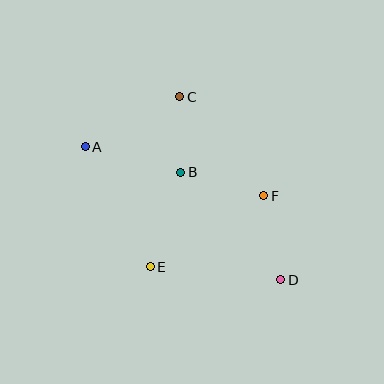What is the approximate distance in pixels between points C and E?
The distance between C and E is approximately 172 pixels.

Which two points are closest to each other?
Points B and C are closest to each other.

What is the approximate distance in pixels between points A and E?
The distance between A and E is approximately 136 pixels.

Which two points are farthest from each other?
Points A and D are farthest from each other.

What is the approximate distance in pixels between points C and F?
The distance between C and F is approximately 129 pixels.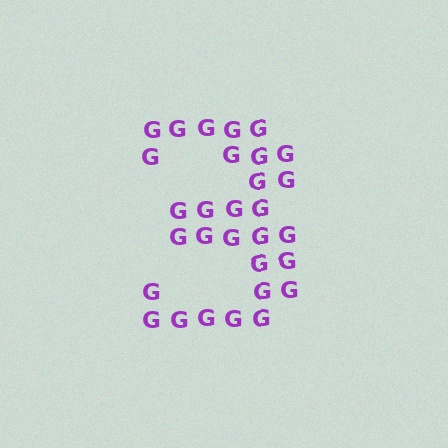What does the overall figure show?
The overall figure shows the digit 3.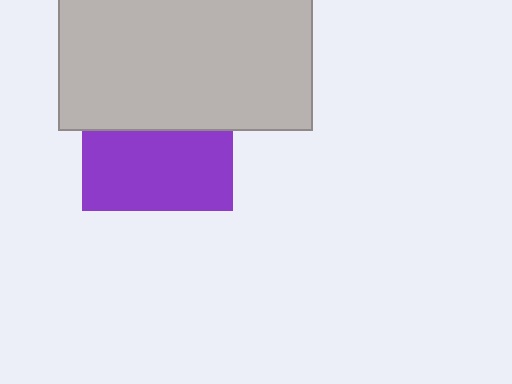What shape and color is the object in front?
The object in front is a light gray rectangle.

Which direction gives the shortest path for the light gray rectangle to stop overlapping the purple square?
Moving up gives the shortest separation.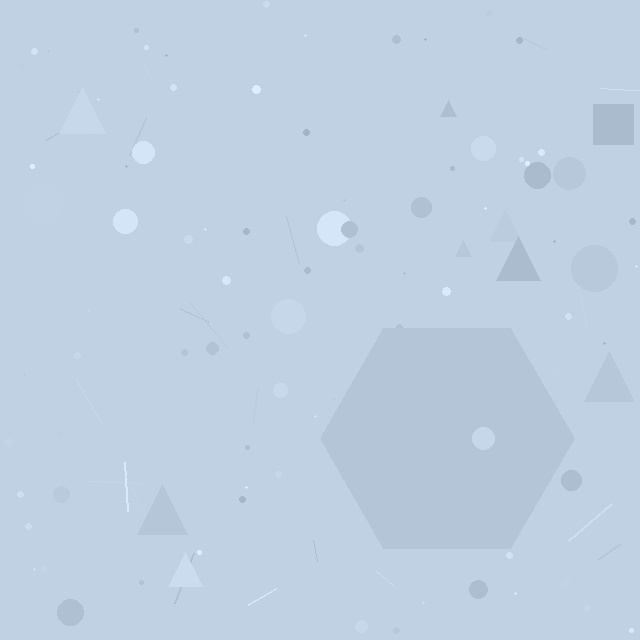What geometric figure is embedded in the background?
A hexagon is embedded in the background.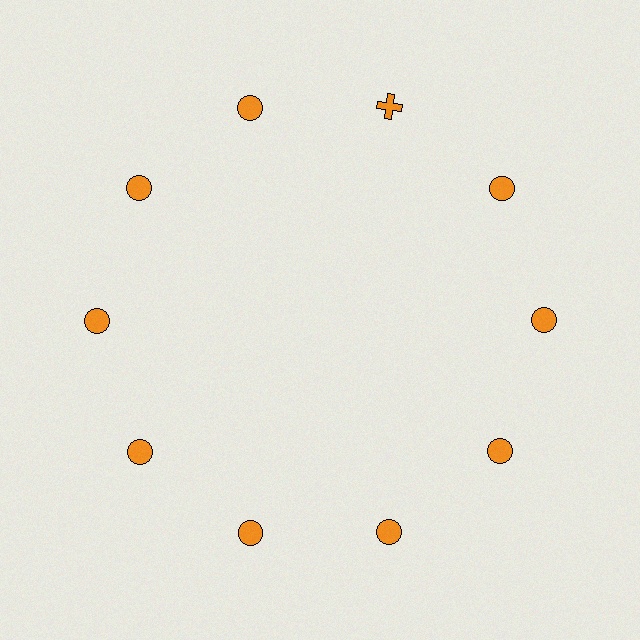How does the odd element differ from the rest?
It has a different shape: cross instead of circle.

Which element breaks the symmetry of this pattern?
The orange cross at roughly the 1 o'clock position breaks the symmetry. All other shapes are orange circles.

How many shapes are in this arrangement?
There are 10 shapes arranged in a ring pattern.